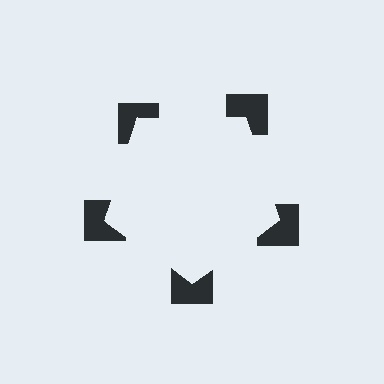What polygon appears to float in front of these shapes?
An illusory pentagon — its edges are inferred from the aligned wedge cuts in the notched squares, not physically drawn.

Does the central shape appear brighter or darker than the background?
It typically appears slightly brighter than the background, even though no actual brightness change is drawn.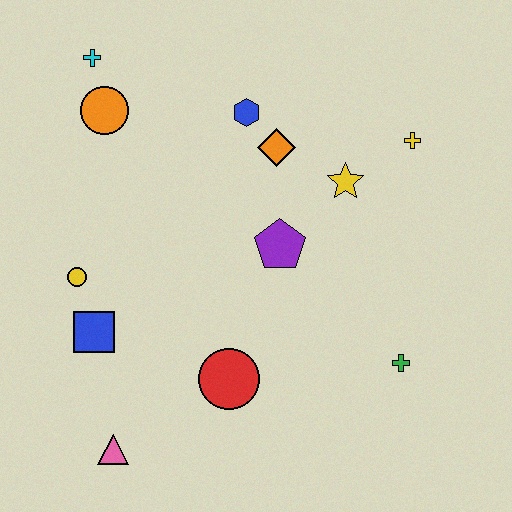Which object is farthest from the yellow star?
The pink triangle is farthest from the yellow star.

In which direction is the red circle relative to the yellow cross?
The red circle is below the yellow cross.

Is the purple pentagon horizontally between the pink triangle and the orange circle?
No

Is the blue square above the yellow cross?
No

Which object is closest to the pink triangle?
The blue square is closest to the pink triangle.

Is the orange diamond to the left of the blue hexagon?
No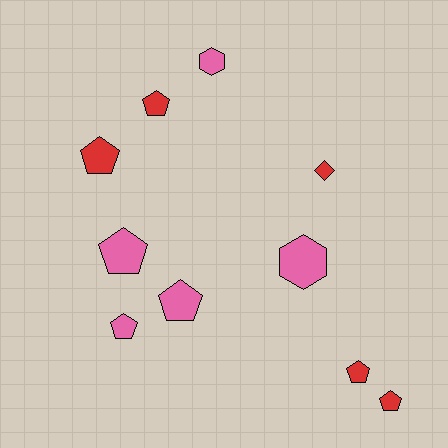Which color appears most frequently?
Red, with 5 objects.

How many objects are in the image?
There are 10 objects.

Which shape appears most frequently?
Pentagon, with 7 objects.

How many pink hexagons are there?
There are 2 pink hexagons.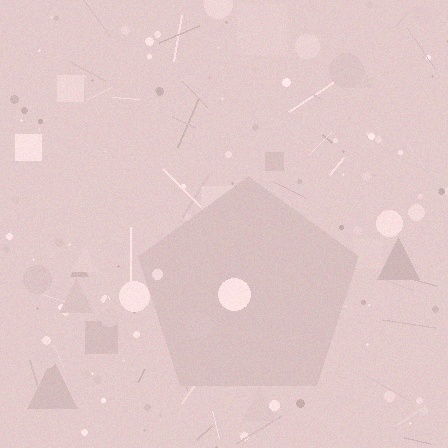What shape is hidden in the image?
A pentagon is hidden in the image.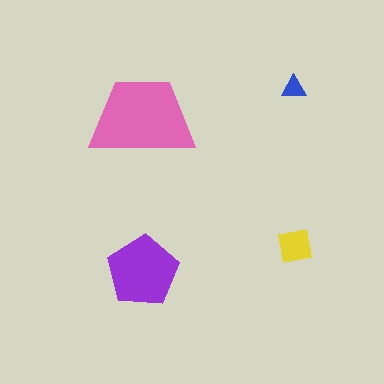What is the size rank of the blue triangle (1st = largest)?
4th.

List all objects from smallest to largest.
The blue triangle, the yellow square, the purple pentagon, the pink trapezoid.